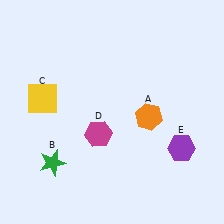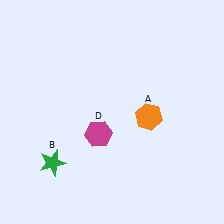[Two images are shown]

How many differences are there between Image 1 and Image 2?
There are 2 differences between the two images.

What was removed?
The yellow square (C), the purple hexagon (E) were removed in Image 2.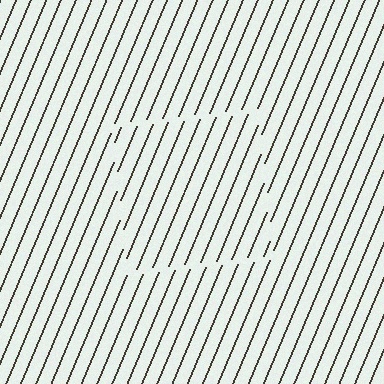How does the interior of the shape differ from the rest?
The interior of the shape contains the same grating, shifted by half a period — the contour is defined by the phase discontinuity where line-ends from the inner and outer gratings abut.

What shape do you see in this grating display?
An illusory square. The interior of the shape contains the same grating, shifted by half a period — the contour is defined by the phase discontinuity where line-ends from the inner and outer gratings abut.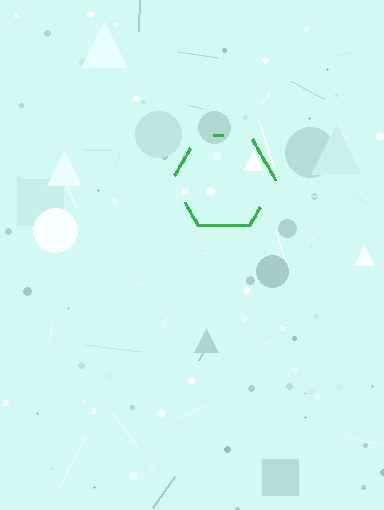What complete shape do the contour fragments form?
The contour fragments form a hexagon.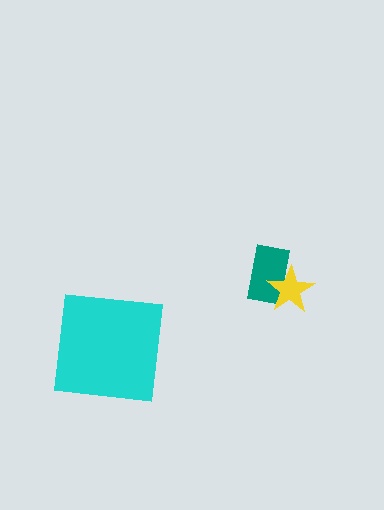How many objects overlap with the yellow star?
1 object overlaps with the yellow star.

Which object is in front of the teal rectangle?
The yellow star is in front of the teal rectangle.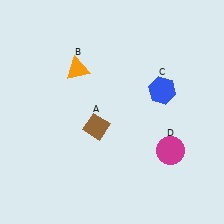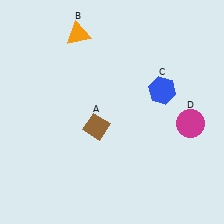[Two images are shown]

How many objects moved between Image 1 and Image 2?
2 objects moved between the two images.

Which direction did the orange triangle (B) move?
The orange triangle (B) moved up.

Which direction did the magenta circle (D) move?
The magenta circle (D) moved up.